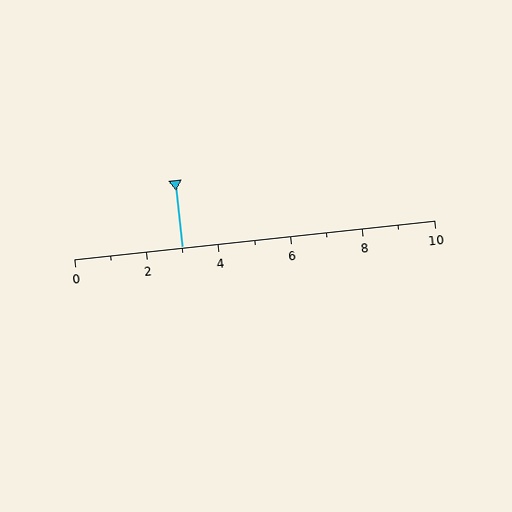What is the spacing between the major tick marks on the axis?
The major ticks are spaced 2 apart.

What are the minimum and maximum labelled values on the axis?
The axis runs from 0 to 10.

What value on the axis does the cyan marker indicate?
The marker indicates approximately 3.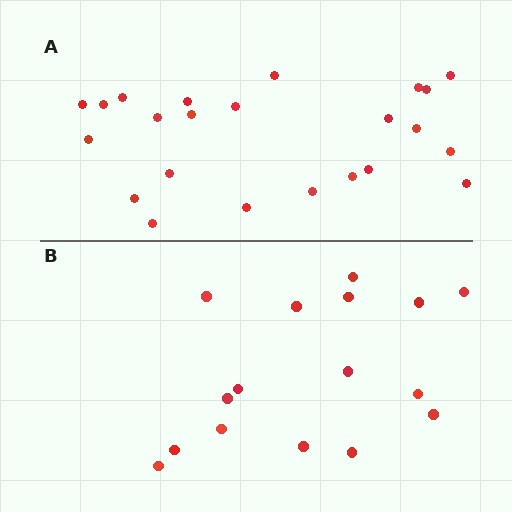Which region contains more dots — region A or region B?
Region A (the top region) has more dots.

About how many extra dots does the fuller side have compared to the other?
Region A has roughly 8 or so more dots than region B.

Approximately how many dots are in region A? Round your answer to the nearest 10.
About 20 dots. (The exact count is 23, which rounds to 20.)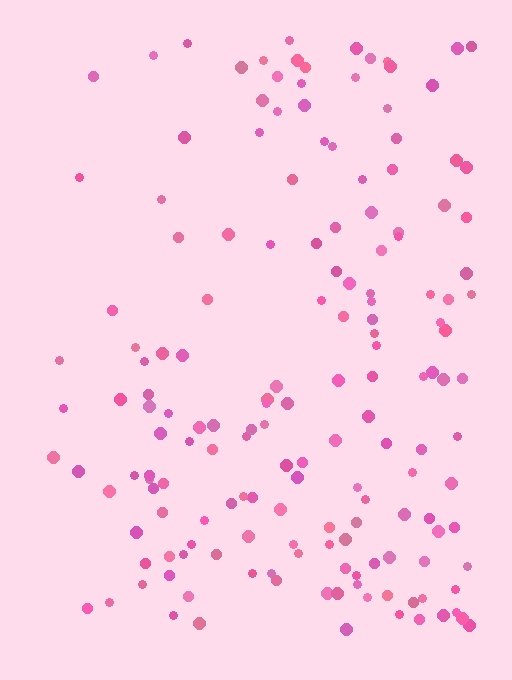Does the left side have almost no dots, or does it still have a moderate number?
Still a moderate number, just noticeably fewer than the right.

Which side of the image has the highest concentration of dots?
The right.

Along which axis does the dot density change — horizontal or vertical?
Horizontal.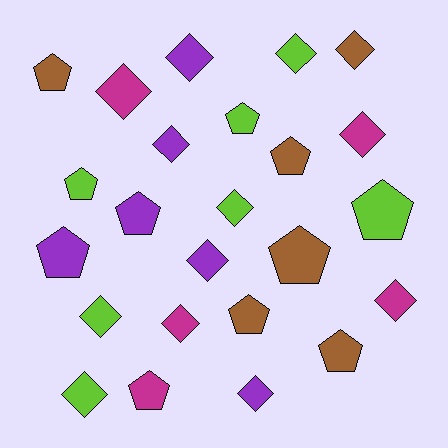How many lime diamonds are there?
There are 4 lime diamonds.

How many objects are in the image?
There are 24 objects.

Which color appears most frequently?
Lime, with 7 objects.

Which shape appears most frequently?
Diamond, with 13 objects.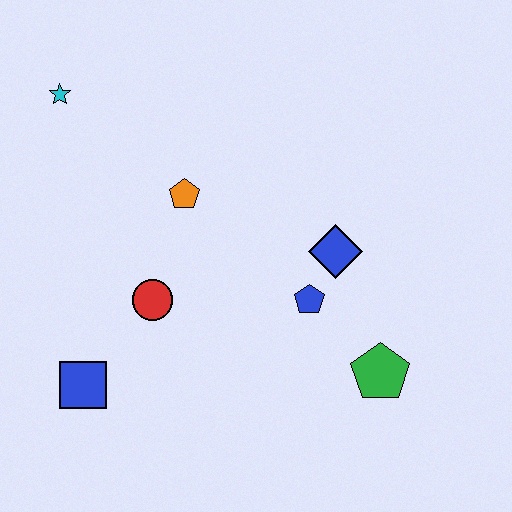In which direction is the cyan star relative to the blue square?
The cyan star is above the blue square.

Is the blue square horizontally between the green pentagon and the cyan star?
Yes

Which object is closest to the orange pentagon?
The red circle is closest to the orange pentagon.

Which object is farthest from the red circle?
The green pentagon is farthest from the red circle.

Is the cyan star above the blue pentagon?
Yes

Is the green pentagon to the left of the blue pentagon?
No